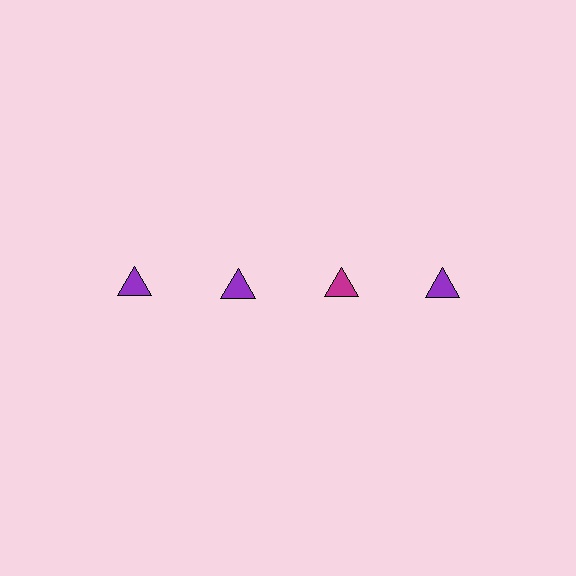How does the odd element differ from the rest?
It has a different color: magenta instead of purple.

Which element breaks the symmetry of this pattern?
The magenta triangle in the top row, center column breaks the symmetry. All other shapes are purple triangles.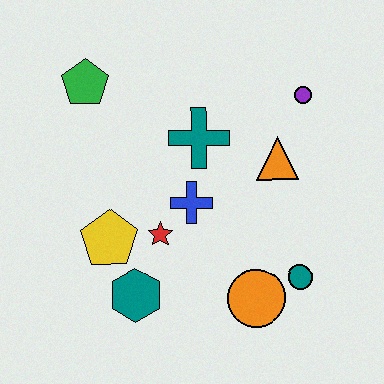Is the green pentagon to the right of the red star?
No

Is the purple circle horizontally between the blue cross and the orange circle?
No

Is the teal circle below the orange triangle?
Yes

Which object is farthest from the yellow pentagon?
The purple circle is farthest from the yellow pentagon.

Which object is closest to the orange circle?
The teal circle is closest to the orange circle.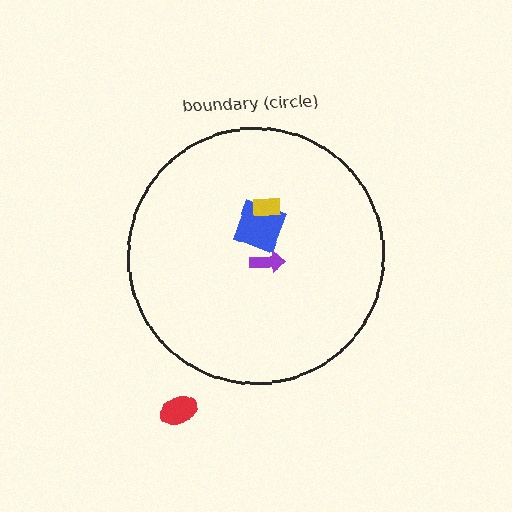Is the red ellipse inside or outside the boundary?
Outside.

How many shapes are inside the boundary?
3 inside, 1 outside.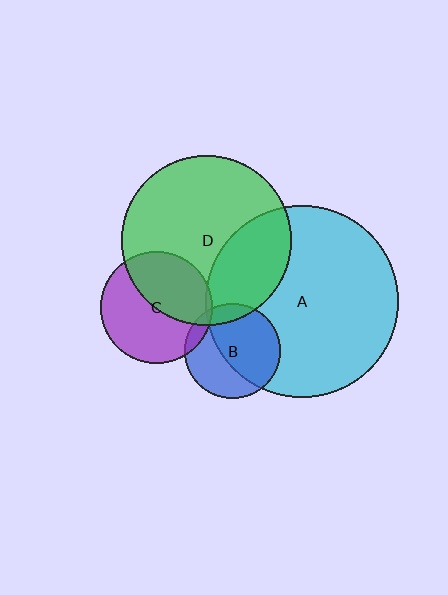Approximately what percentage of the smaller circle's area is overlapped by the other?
Approximately 30%.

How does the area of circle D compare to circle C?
Approximately 2.3 times.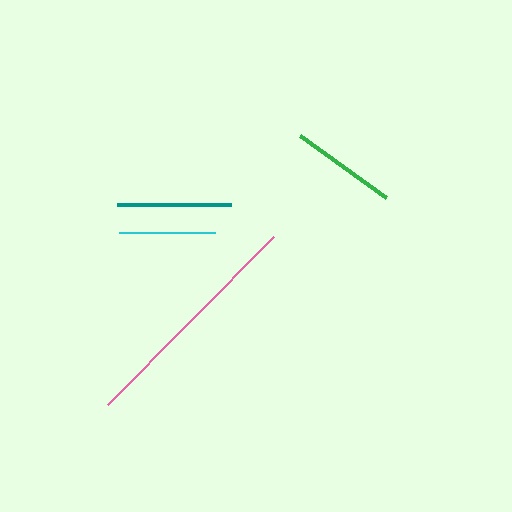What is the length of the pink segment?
The pink segment is approximately 236 pixels long.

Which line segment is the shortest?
The cyan line is the shortest at approximately 97 pixels.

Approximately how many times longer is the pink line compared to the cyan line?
The pink line is approximately 2.4 times the length of the cyan line.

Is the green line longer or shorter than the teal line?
The teal line is longer than the green line.